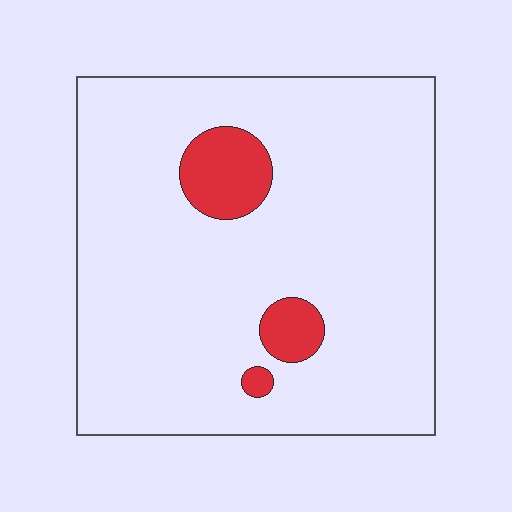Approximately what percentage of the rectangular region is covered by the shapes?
Approximately 10%.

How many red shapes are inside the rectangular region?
3.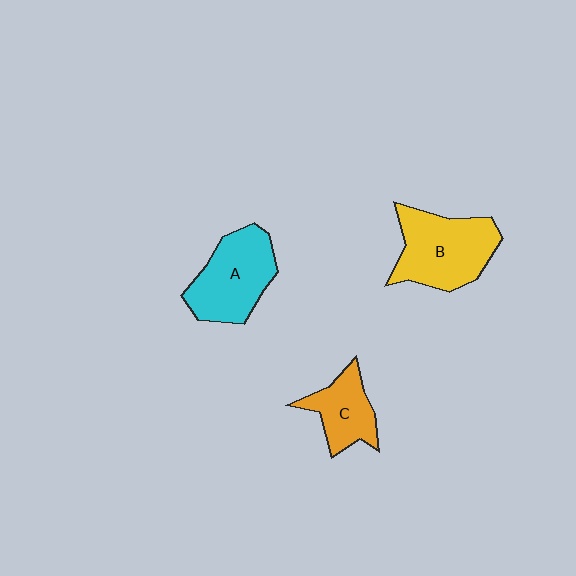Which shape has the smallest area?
Shape C (orange).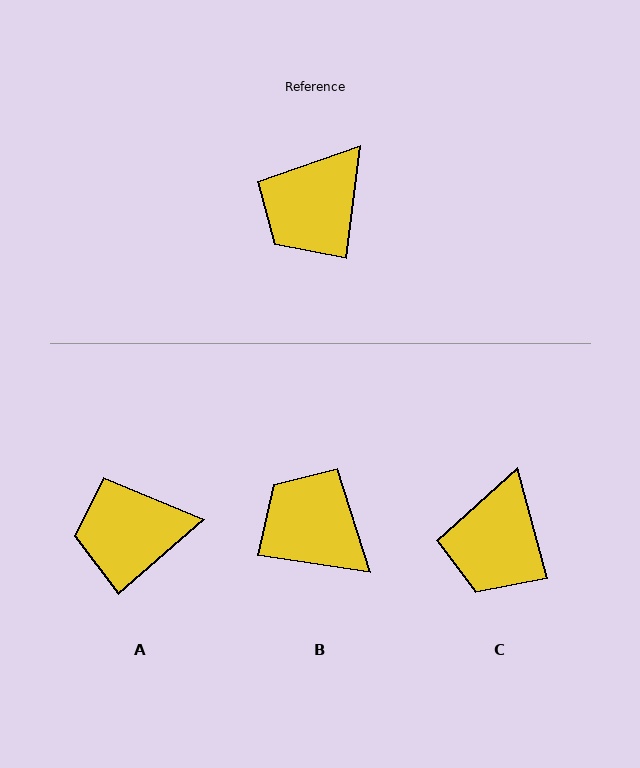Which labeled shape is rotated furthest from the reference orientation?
B, about 91 degrees away.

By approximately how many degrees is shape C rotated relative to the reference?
Approximately 22 degrees counter-clockwise.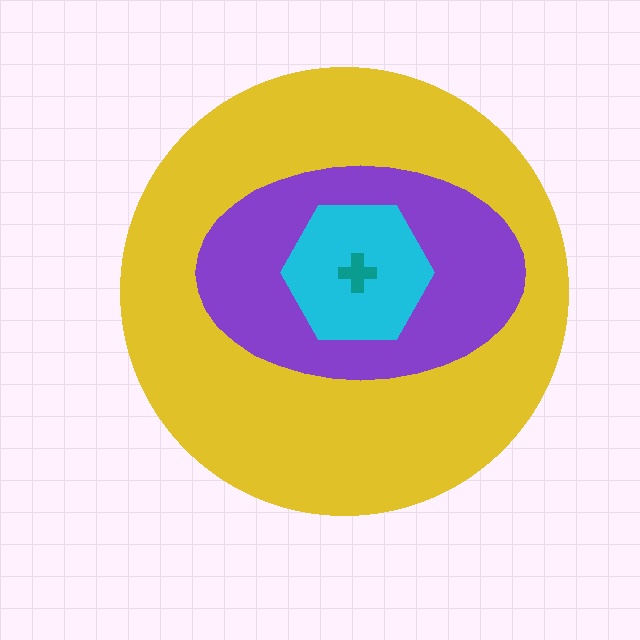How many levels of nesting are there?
4.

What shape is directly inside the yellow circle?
The purple ellipse.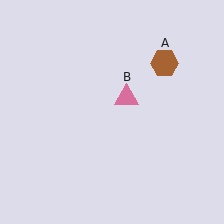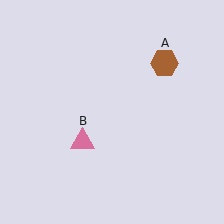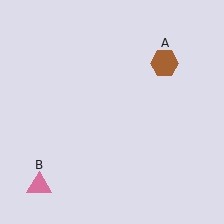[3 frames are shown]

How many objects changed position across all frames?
1 object changed position: pink triangle (object B).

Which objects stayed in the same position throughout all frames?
Brown hexagon (object A) remained stationary.